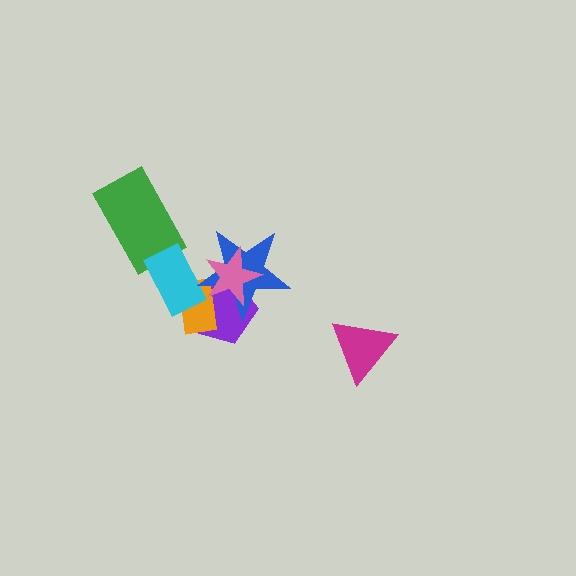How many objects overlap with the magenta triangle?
0 objects overlap with the magenta triangle.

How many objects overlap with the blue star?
4 objects overlap with the blue star.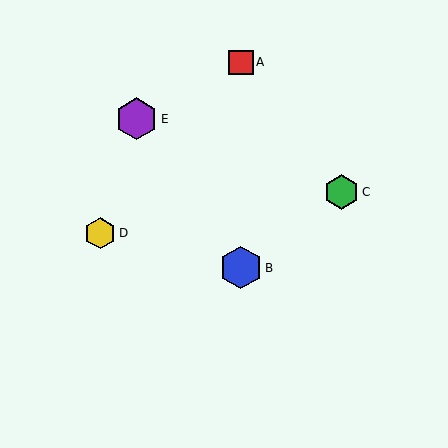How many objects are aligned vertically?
2 objects (A, B) are aligned vertically.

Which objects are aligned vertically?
Objects A, B are aligned vertically.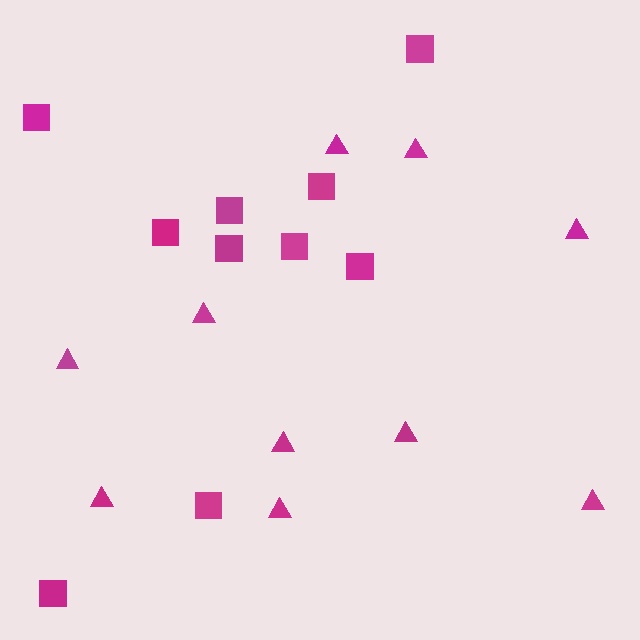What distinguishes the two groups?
There are 2 groups: one group of triangles (10) and one group of squares (10).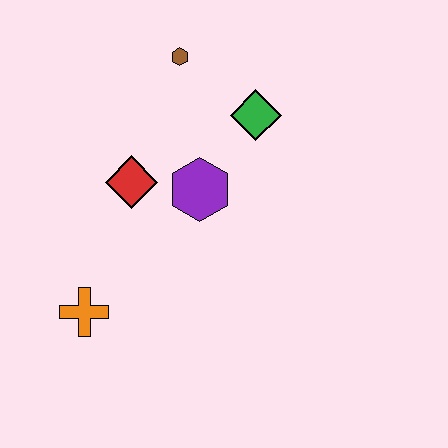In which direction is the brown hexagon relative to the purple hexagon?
The brown hexagon is above the purple hexagon.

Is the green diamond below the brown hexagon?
Yes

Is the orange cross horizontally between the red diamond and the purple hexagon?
No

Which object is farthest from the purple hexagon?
The orange cross is farthest from the purple hexagon.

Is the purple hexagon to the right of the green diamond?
No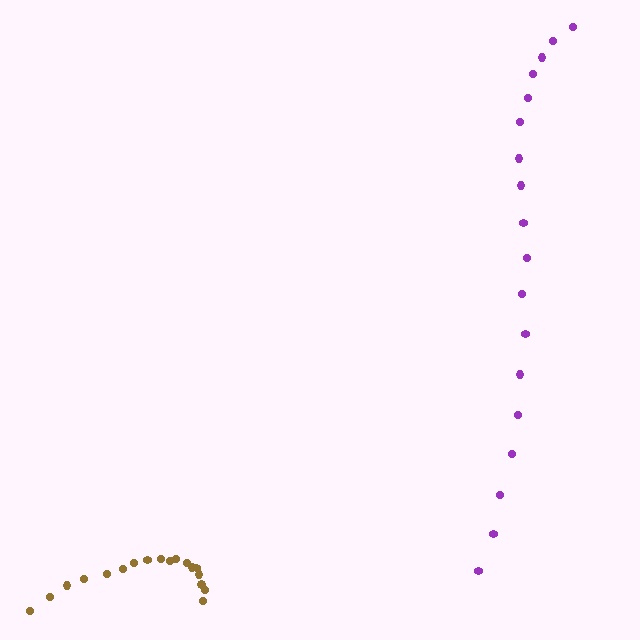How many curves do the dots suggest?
There are 2 distinct paths.